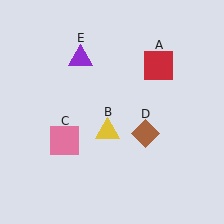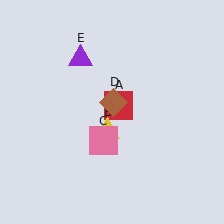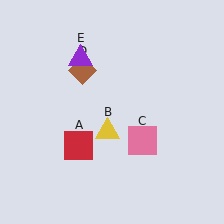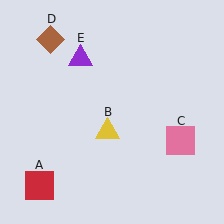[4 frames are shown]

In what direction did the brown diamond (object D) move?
The brown diamond (object D) moved up and to the left.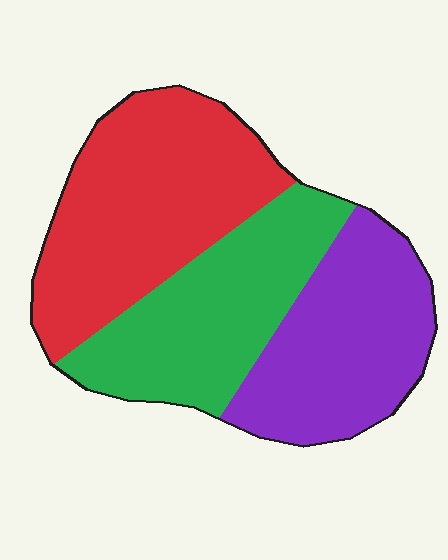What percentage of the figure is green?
Green takes up between a quarter and a half of the figure.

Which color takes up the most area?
Red, at roughly 40%.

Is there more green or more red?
Red.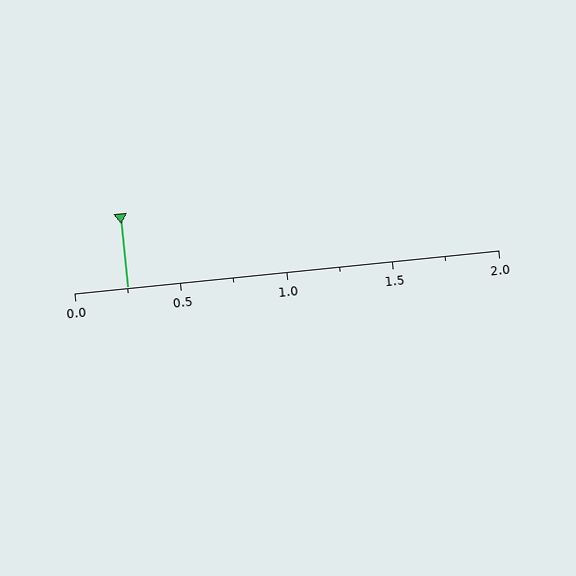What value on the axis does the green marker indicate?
The marker indicates approximately 0.25.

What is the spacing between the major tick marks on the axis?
The major ticks are spaced 0.5 apart.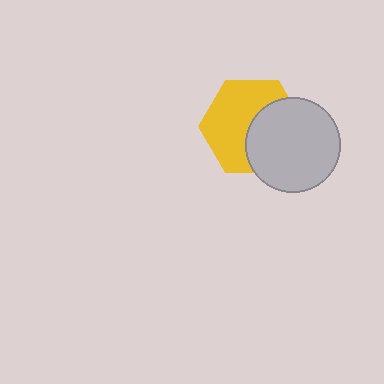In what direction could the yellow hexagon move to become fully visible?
The yellow hexagon could move toward the upper-left. That would shift it out from behind the light gray circle entirely.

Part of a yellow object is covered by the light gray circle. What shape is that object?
It is a hexagon.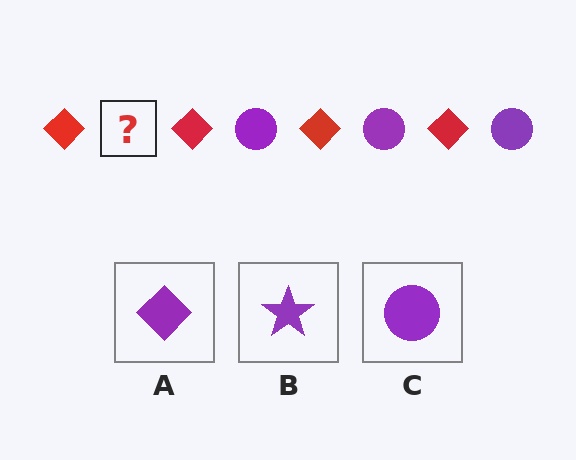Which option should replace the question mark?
Option C.